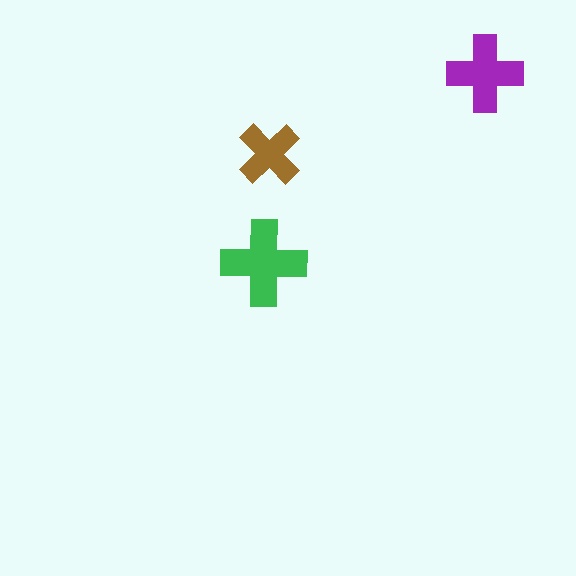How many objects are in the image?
There are 3 objects in the image.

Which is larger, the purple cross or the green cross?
The green one.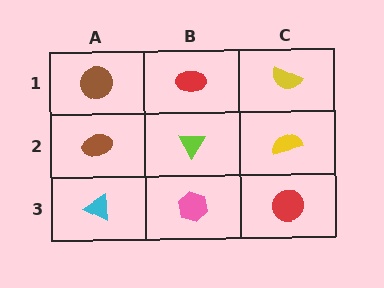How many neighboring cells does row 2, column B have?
4.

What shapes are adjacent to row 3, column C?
A yellow semicircle (row 2, column C), a pink hexagon (row 3, column B).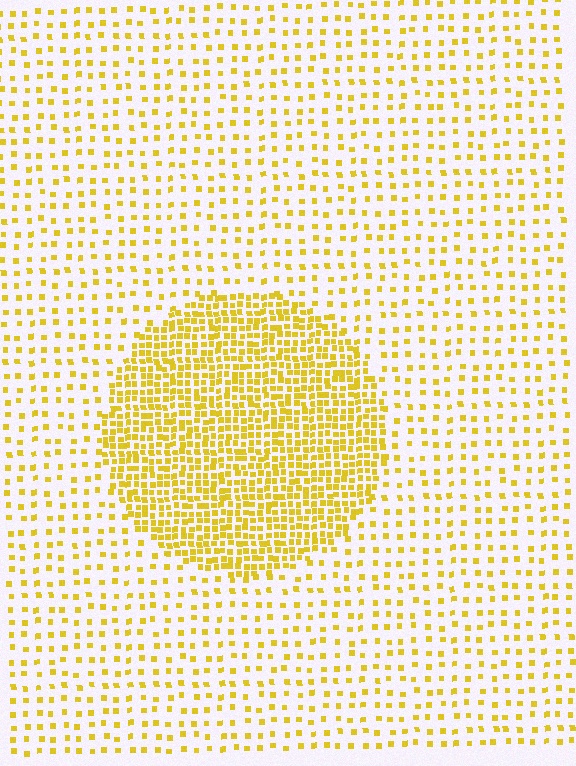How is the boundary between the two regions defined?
The boundary is defined by a change in element density (approximately 2.8x ratio). All elements are the same color, size, and shape.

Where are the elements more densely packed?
The elements are more densely packed inside the circle boundary.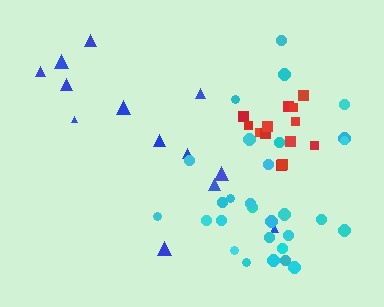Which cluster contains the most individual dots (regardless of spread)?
Cyan (29).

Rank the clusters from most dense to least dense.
red, cyan, blue.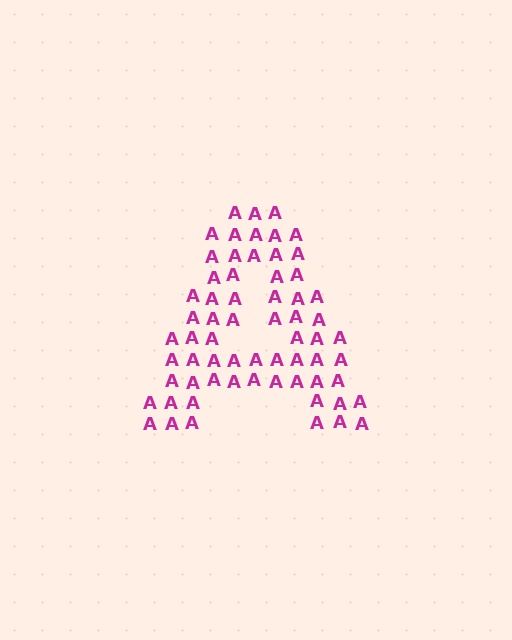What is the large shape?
The large shape is the letter A.